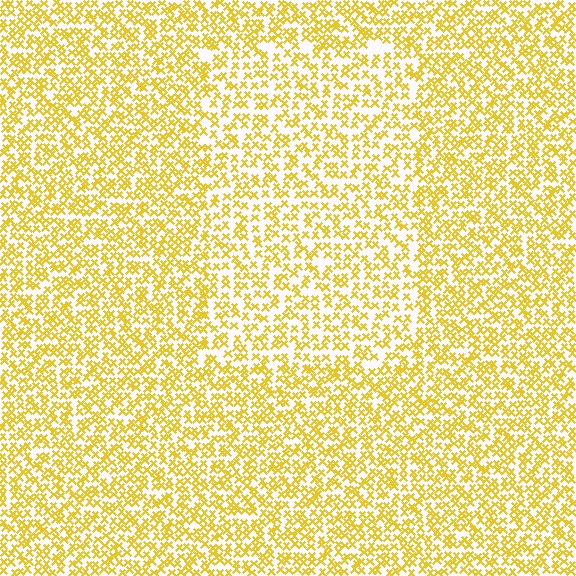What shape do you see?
I see a rectangle.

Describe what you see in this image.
The image contains small yellow elements arranged at two different densities. A rectangle-shaped region is visible where the elements are less densely packed than the surrounding area.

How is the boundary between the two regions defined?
The boundary is defined by a change in element density (approximately 1.5x ratio). All elements are the same color, size, and shape.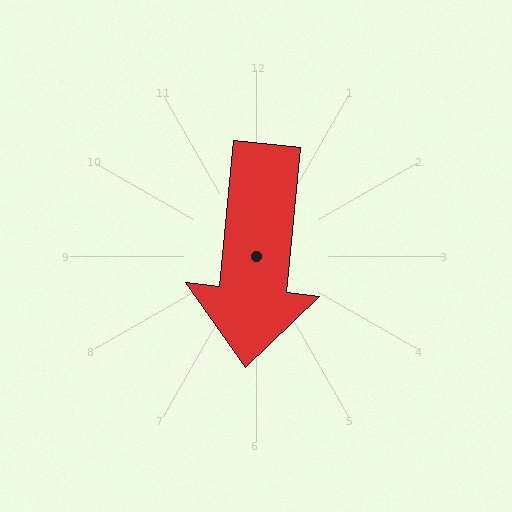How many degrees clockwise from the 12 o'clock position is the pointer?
Approximately 186 degrees.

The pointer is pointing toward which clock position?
Roughly 6 o'clock.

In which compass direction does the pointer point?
South.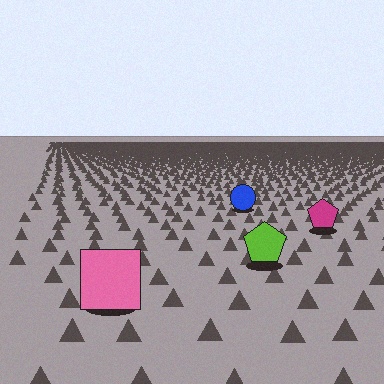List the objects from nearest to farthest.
From nearest to farthest: the pink square, the lime pentagon, the magenta pentagon, the blue circle.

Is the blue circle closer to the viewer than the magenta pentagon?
No. The magenta pentagon is closer — you can tell from the texture gradient: the ground texture is coarser near it.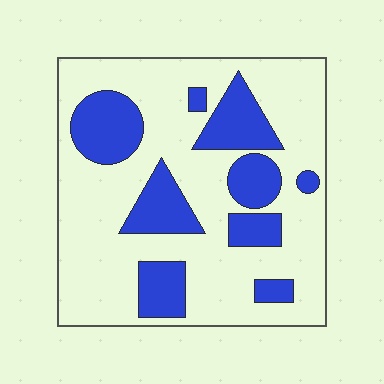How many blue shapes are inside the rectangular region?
9.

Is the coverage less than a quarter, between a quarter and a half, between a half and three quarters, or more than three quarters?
Between a quarter and a half.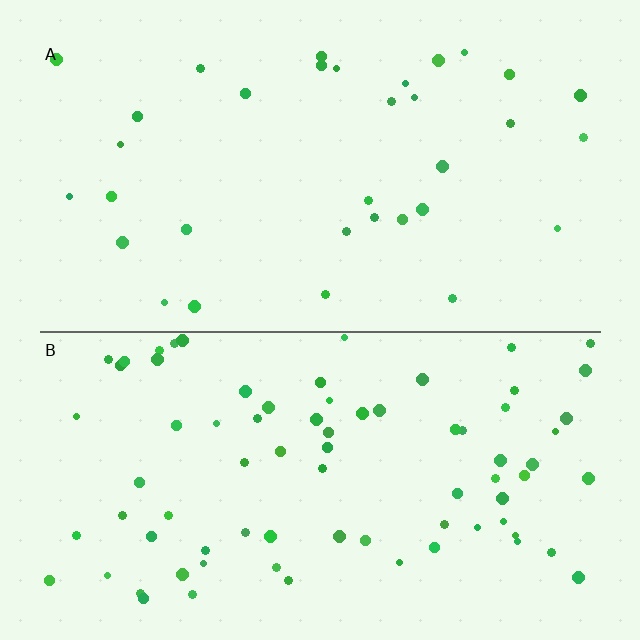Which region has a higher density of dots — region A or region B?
B (the bottom).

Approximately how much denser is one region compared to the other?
Approximately 2.3× — region B over region A.